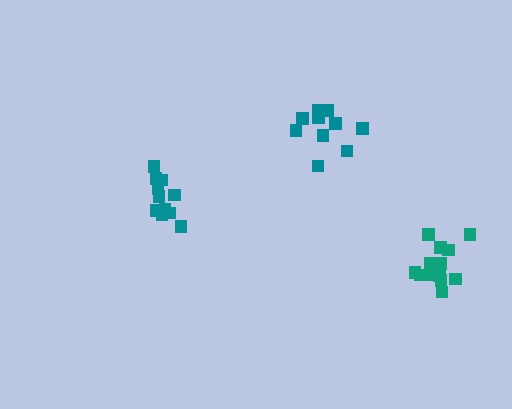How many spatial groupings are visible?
There are 3 spatial groupings.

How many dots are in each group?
Group 1: 10 dots, Group 2: 11 dots, Group 3: 14 dots (35 total).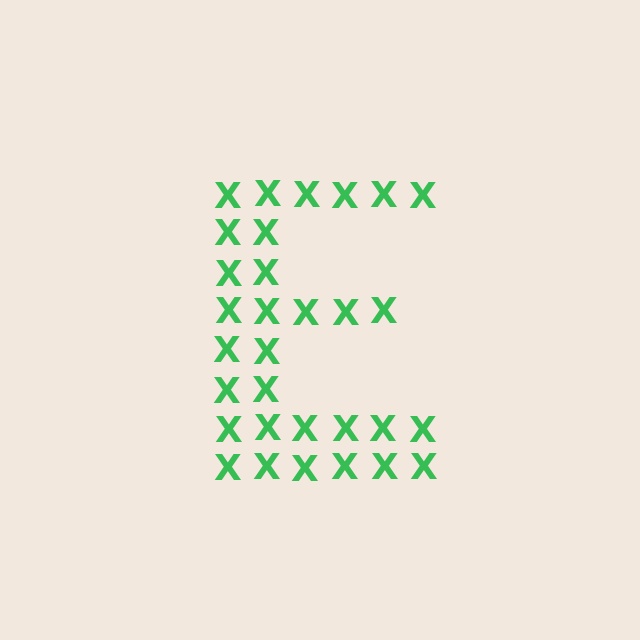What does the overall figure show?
The overall figure shows the letter E.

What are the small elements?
The small elements are letter X's.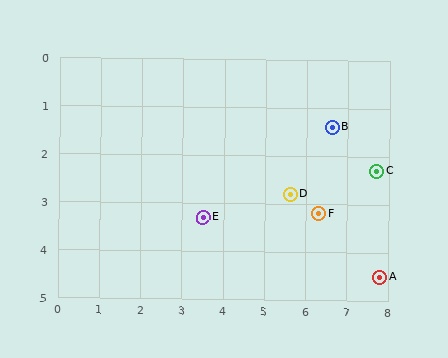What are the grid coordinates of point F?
Point F is at approximately (6.3, 3.2).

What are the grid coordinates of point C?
Point C is at approximately (7.7, 2.3).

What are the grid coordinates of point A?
Point A is at approximately (7.8, 4.5).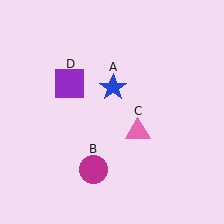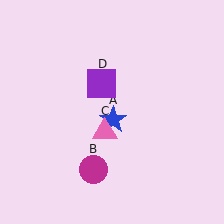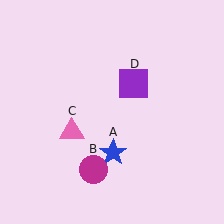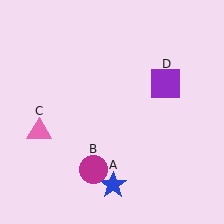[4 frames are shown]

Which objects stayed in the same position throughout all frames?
Magenta circle (object B) remained stationary.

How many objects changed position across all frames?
3 objects changed position: blue star (object A), pink triangle (object C), purple square (object D).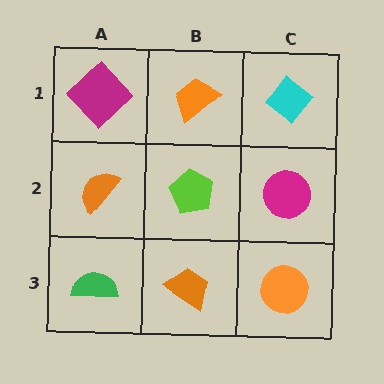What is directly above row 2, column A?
A magenta diamond.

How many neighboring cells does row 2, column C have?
3.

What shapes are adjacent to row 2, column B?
An orange trapezoid (row 1, column B), an orange trapezoid (row 3, column B), an orange semicircle (row 2, column A), a magenta circle (row 2, column C).